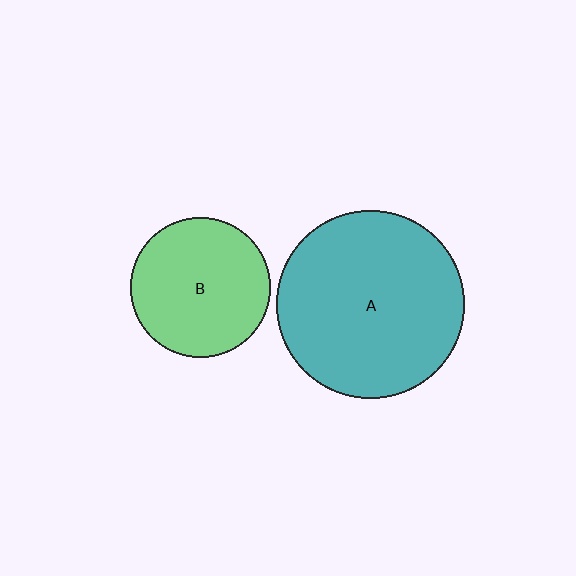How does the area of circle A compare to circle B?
Approximately 1.8 times.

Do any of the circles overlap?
No, none of the circles overlap.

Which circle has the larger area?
Circle A (teal).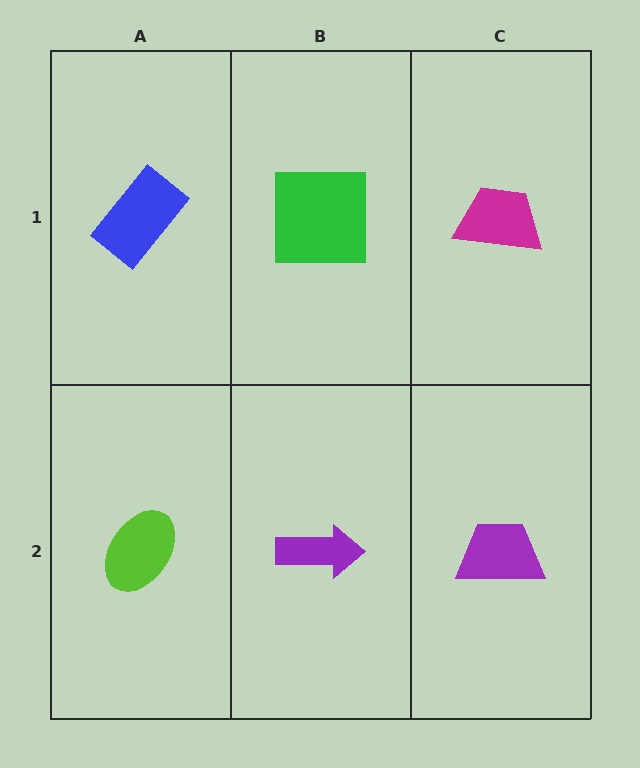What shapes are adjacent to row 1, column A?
A lime ellipse (row 2, column A), a green square (row 1, column B).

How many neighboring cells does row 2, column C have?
2.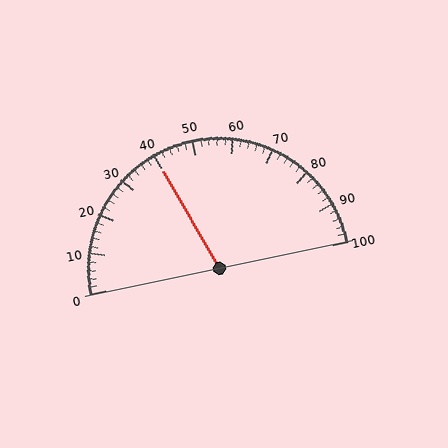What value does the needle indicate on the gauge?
The needle indicates approximately 40.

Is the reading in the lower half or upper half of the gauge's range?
The reading is in the lower half of the range (0 to 100).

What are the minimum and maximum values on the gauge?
The gauge ranges from 0 to 100.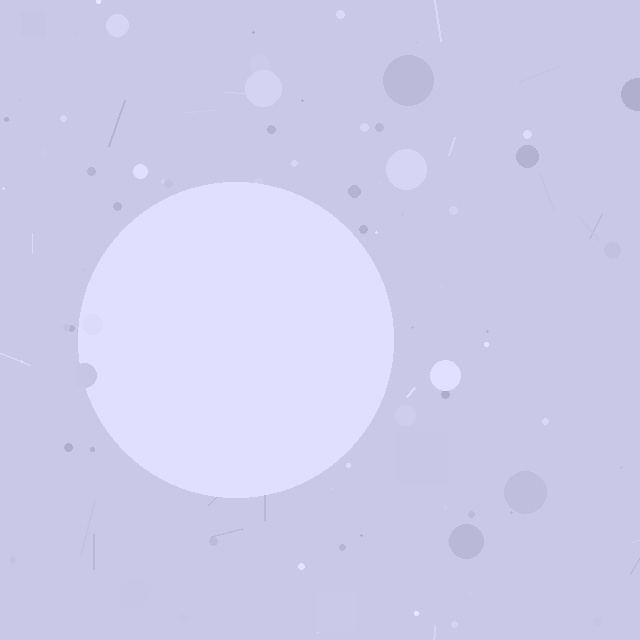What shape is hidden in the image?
A circle is hidden in the image.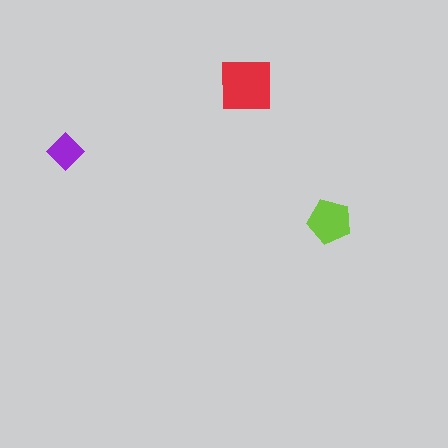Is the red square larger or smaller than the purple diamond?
Larger.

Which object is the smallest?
The purple diamond.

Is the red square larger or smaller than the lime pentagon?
Larger.